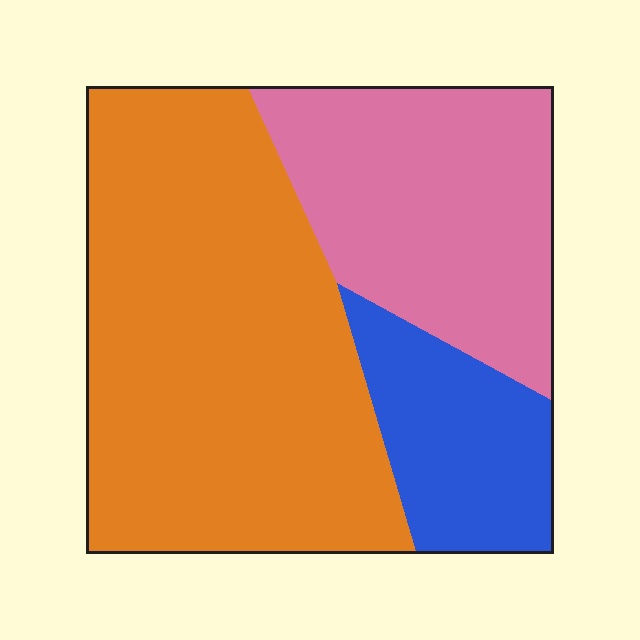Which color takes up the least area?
Blue, at roughly 15%.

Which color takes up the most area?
Orange, at roughly 55%.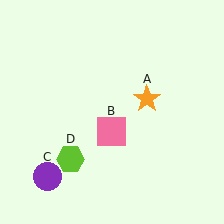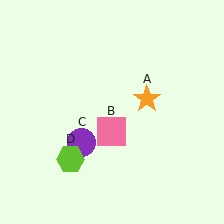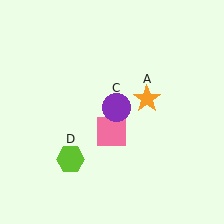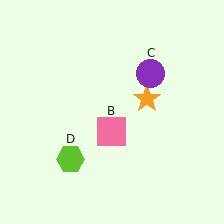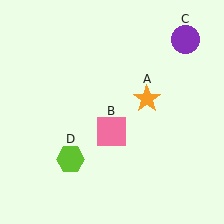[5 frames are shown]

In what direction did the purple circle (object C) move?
The purple circle (object C) moved up and to the right.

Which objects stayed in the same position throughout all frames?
Orange star (object A) and pink square (object B) and lime hexagon (object D) remained stationary.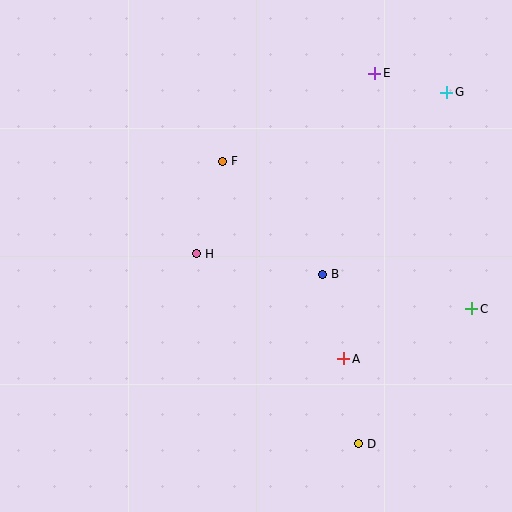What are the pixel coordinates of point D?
Point D is at (359, 444).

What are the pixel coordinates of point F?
Point F is at (223, 161).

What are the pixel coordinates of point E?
Point E is at (375, 73).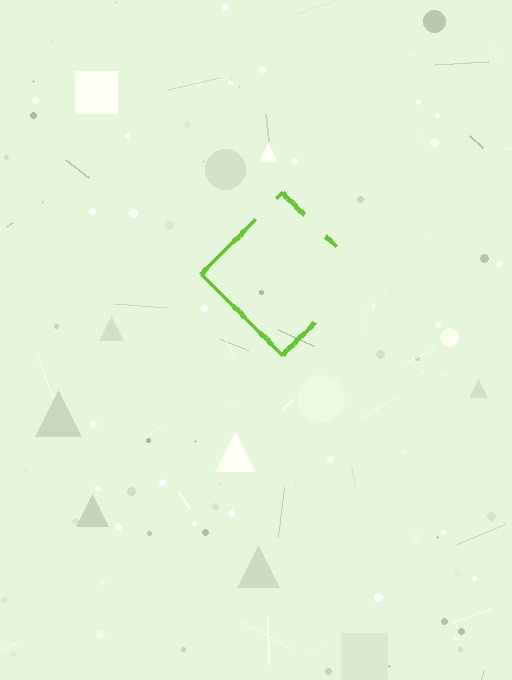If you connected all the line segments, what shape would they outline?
They would outline a diamond.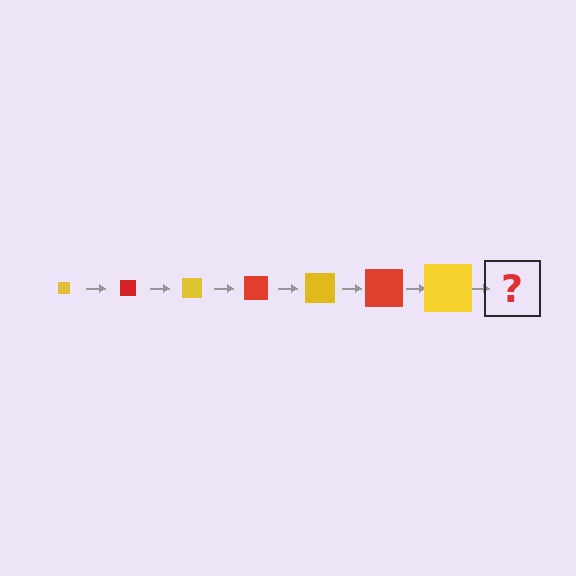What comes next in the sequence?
The next element should be a red square, larger than the previous one.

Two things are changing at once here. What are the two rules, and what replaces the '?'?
The two rules are that the square grows larger each step and the color cycles through yellow and red. The '?' should be a red square, larger than the previous one.